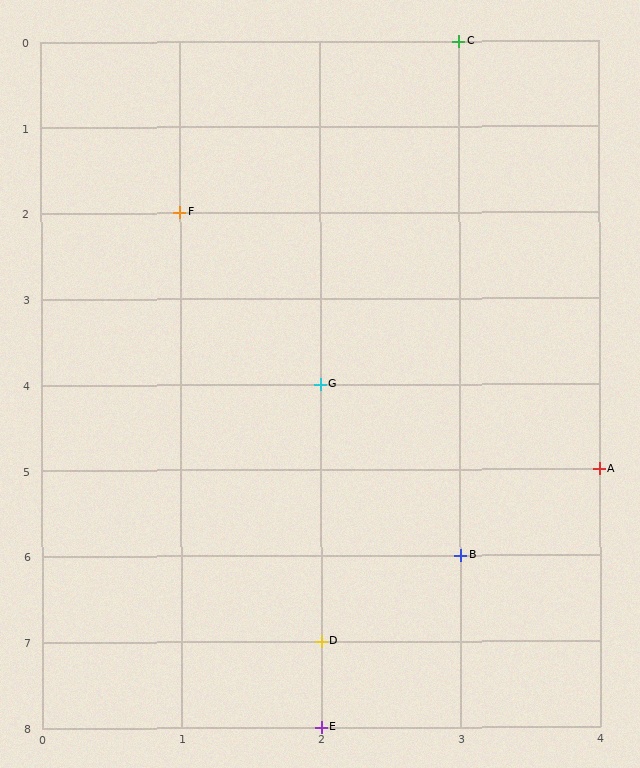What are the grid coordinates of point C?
Point C is at grid coordinates (3, 0).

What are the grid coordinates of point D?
Point D is at grid coordinates (2, 7).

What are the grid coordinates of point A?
Point A is at grid coordinates (4, 5).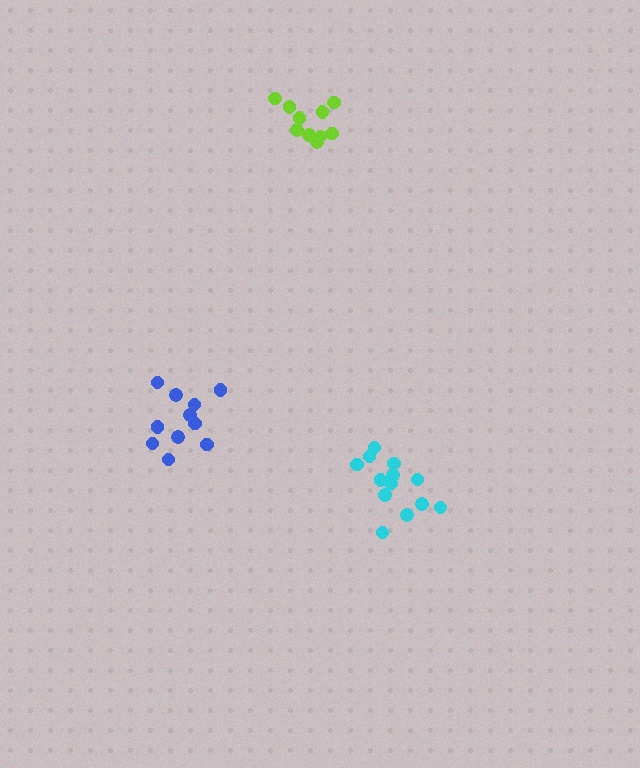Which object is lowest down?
The cyan cluster is bottommost.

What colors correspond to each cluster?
The clusters are colored: blue, lime, cyan.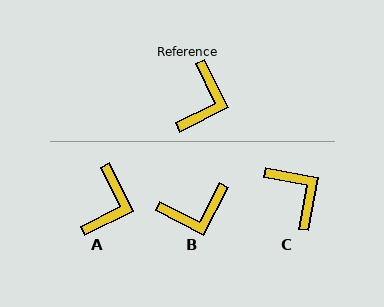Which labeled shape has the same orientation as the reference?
A.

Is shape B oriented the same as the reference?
No, it is off by about 54 degrees.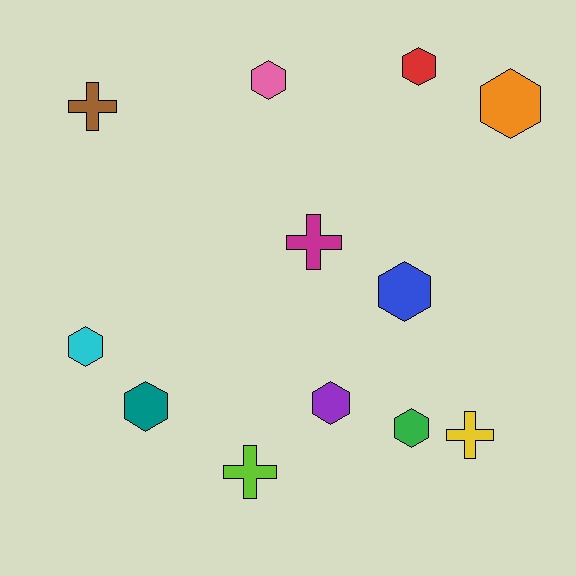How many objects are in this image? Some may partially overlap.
There are 12 objects.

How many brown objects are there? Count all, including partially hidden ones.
There is 1 brown object.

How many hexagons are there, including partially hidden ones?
There are 8 hexagons.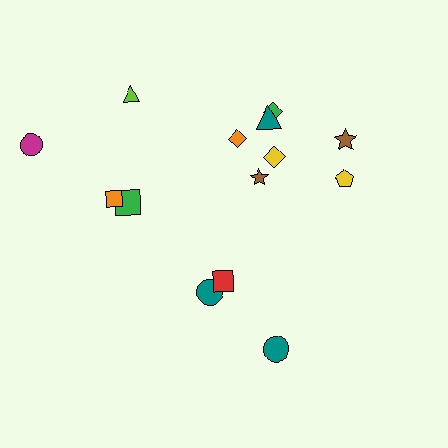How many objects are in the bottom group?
There are 3 objects.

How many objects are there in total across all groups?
There are 14 objects.